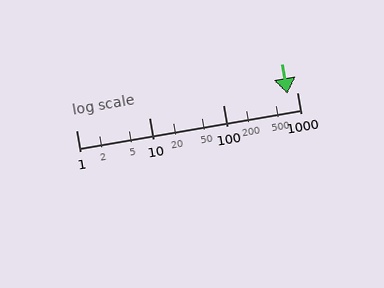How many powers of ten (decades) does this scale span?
The scale spans 3 decades, from 1 to 1000.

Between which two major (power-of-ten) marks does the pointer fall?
The pointer is between 100 and 1000.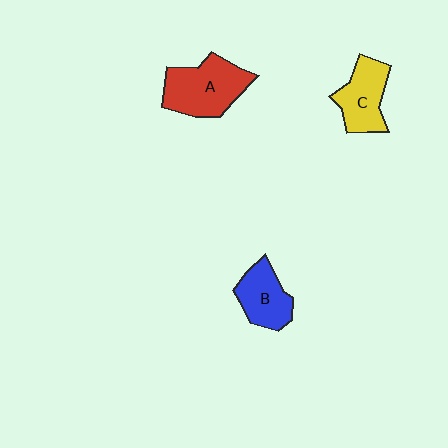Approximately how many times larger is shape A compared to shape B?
Approximately 1.4 times.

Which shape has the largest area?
Shape A (red).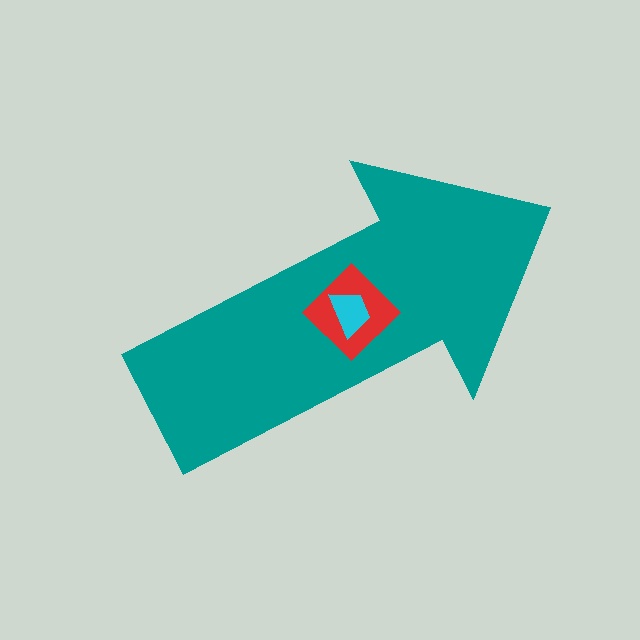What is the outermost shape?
The teal arrow.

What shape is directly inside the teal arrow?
The red diamond.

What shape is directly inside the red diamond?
The cyan trapezoid.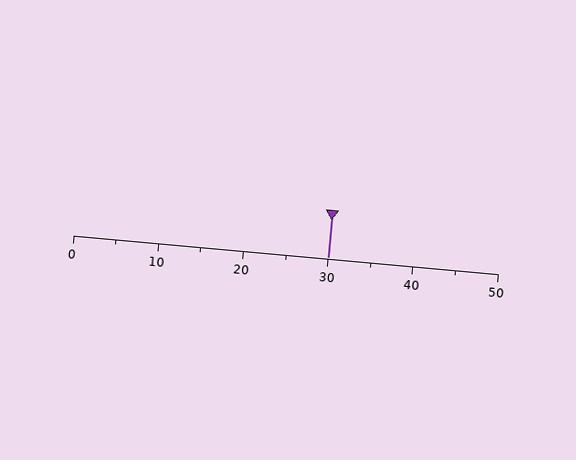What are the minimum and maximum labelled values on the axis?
The axis runs from 0 to 50.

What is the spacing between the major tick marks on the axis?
The major ticks are spaced 10 apart.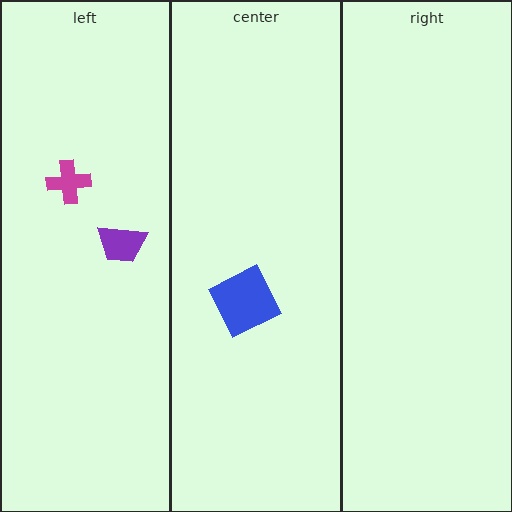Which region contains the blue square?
The center region.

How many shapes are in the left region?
2.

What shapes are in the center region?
The blue square.